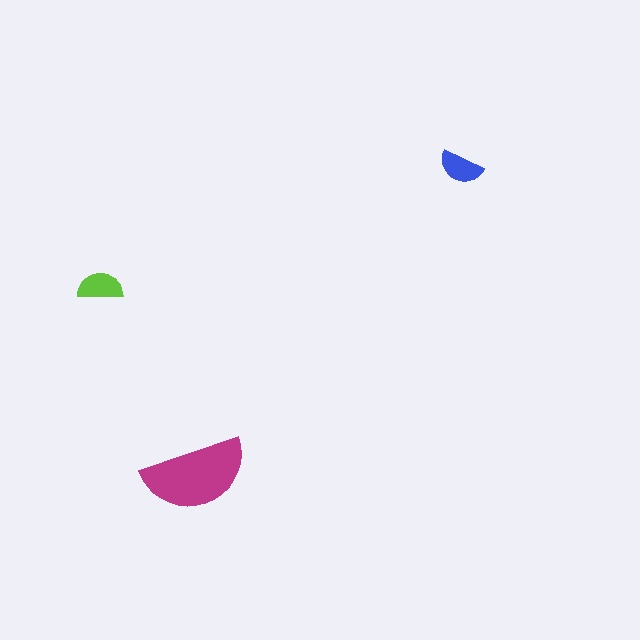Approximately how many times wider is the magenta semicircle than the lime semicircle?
About 2.5 times wider.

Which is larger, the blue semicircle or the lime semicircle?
The lime one.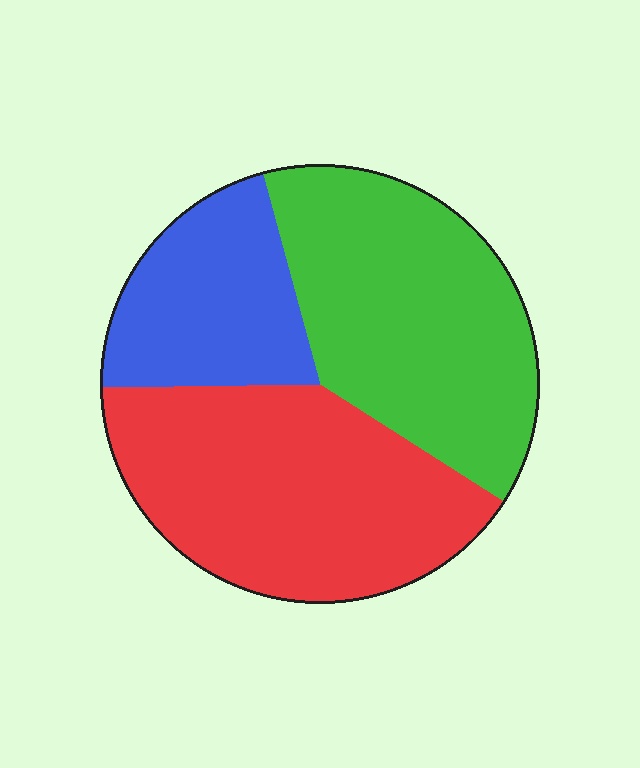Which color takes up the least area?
Blue, at roughly 20%.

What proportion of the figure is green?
Green takes up between a third and a half of the figure.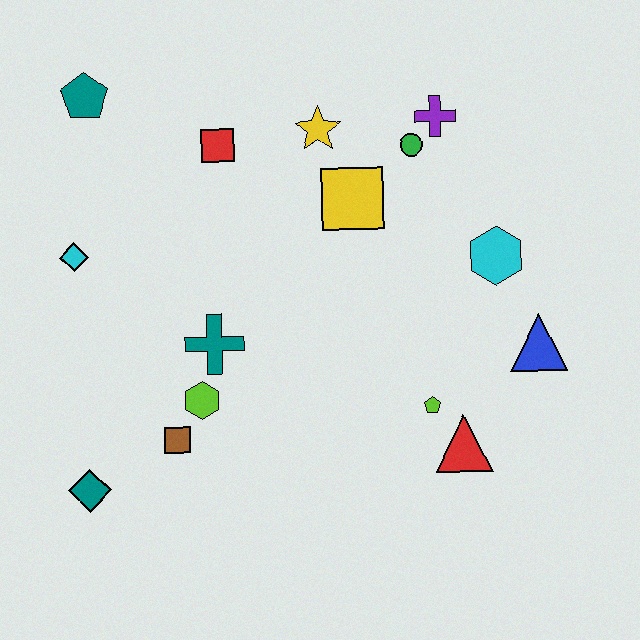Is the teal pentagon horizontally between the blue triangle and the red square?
No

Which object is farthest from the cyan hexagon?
The teal diamond is farthest from the cyan hexagon.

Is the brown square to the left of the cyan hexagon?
Yes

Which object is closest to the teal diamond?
The brown square is closest to the teal diamond.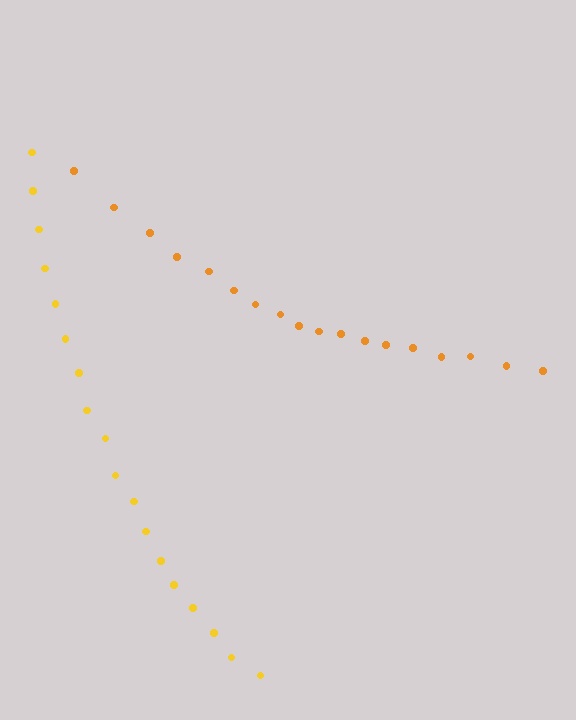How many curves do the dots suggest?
There are 2 distinct paths.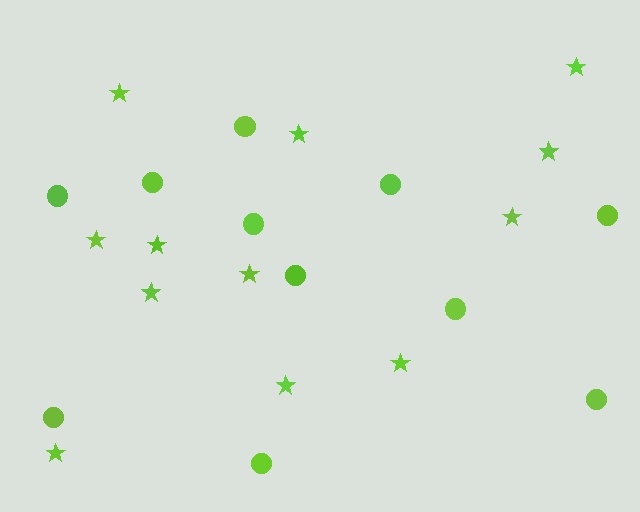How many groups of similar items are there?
There are 2 groups: one group of stars (12) and one group of circles (11).